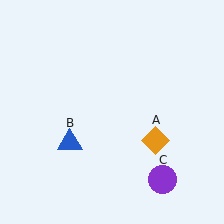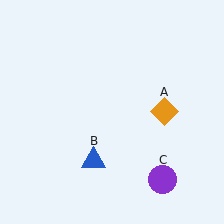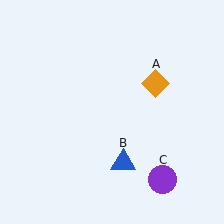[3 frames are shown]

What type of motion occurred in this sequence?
The orange diamond (object A), blue triangle (object B) rotated counterclockwise around the center of the scene.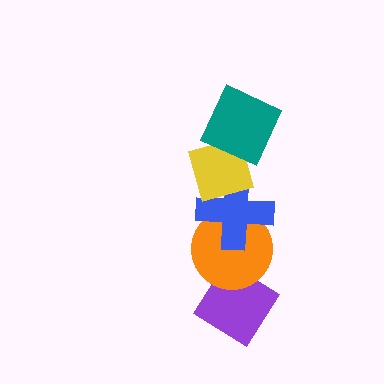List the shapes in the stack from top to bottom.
From top to bottom: the teal square, the yellow diamond, the blue cross, the orange circle, the purple diamond.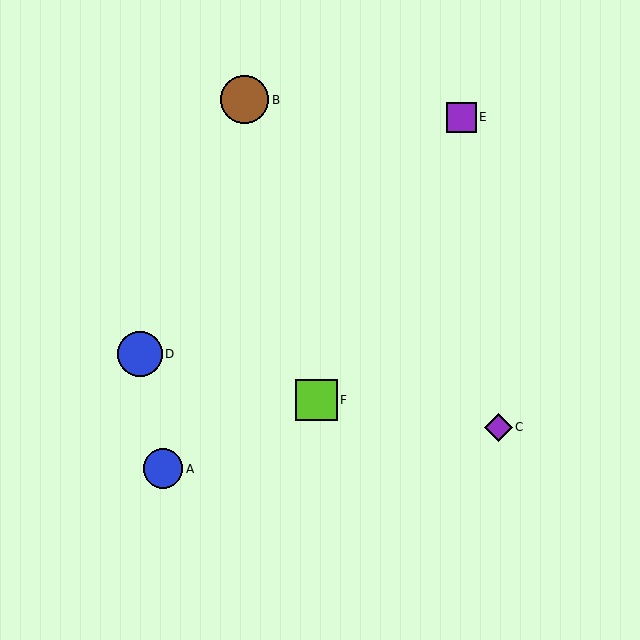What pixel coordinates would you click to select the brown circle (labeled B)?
Click at (245, 100) to select the brown circle B.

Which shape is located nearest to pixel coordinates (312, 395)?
The lime square (labeled F) at (316, 400) is nearest to that location.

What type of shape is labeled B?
Shape B is a brown circle.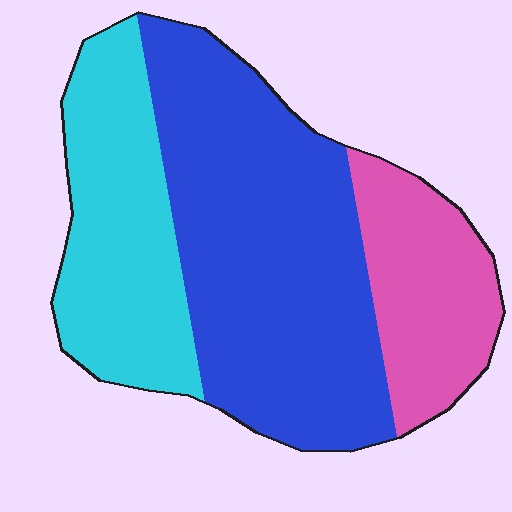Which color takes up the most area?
Blue, at roughly 50%.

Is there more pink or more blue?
Blue.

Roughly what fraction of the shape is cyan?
Cyan covers 28% of the shape.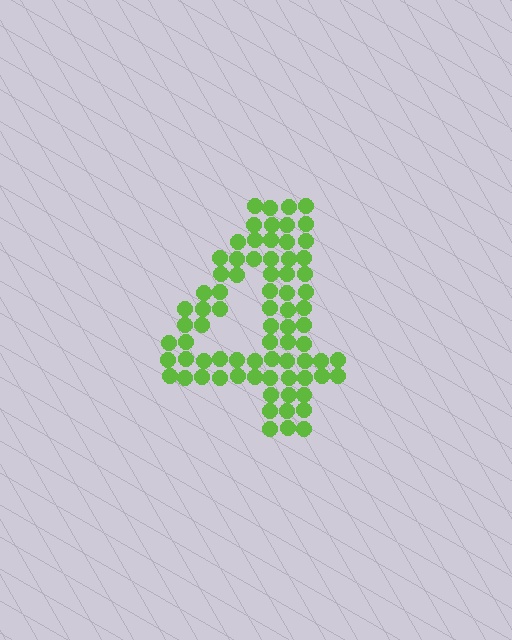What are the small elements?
The small elements are circles.